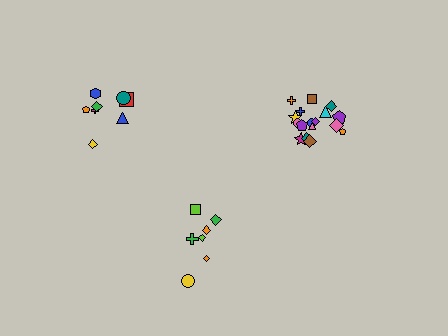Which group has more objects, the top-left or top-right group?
The top-right group.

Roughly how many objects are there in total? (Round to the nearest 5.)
Roughly 35 objects in total.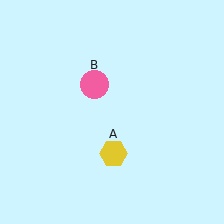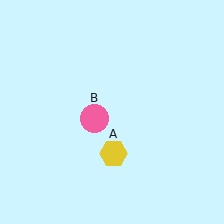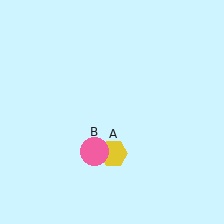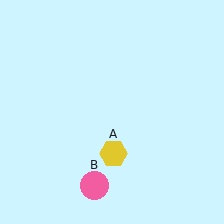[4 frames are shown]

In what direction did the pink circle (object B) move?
The pink circle (object B) moved down.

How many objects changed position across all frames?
1 object changed position: pink circle (object B).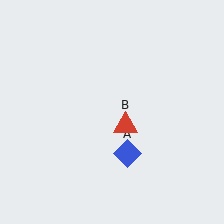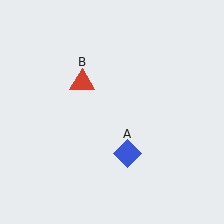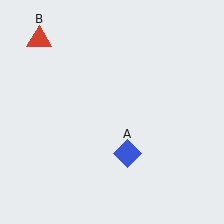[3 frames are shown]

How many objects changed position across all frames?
1 object changed position: red triangle (object B).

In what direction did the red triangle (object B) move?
The red triangle (object B) moved up and to the left.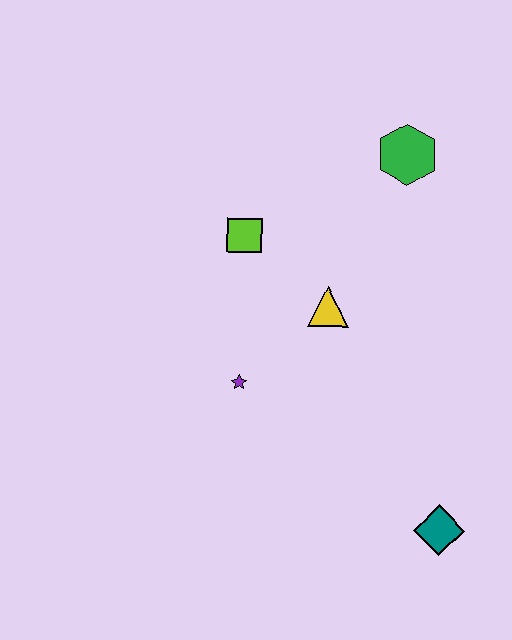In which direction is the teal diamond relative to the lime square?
The teal diamond is below the lime square.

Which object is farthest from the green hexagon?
The teal diamond is farthest from the green hexagon.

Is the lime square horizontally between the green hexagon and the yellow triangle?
No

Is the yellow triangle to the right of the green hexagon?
No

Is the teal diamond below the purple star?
Yes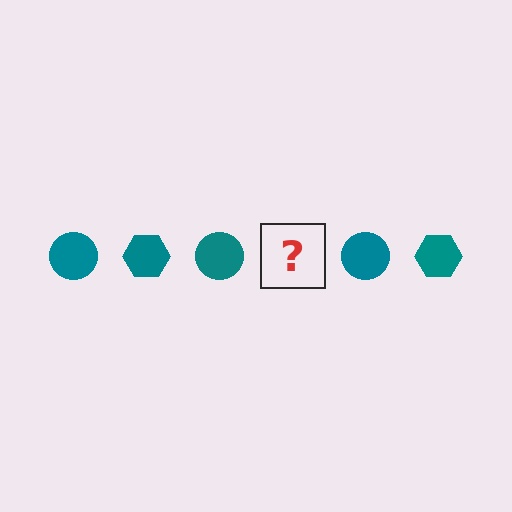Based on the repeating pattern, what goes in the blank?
The blank should be a teal hexagon.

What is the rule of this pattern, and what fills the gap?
The rule is that the pattern cycles through circle, hexagon shapes in teal. The gap should be filled with a teal hexagon.